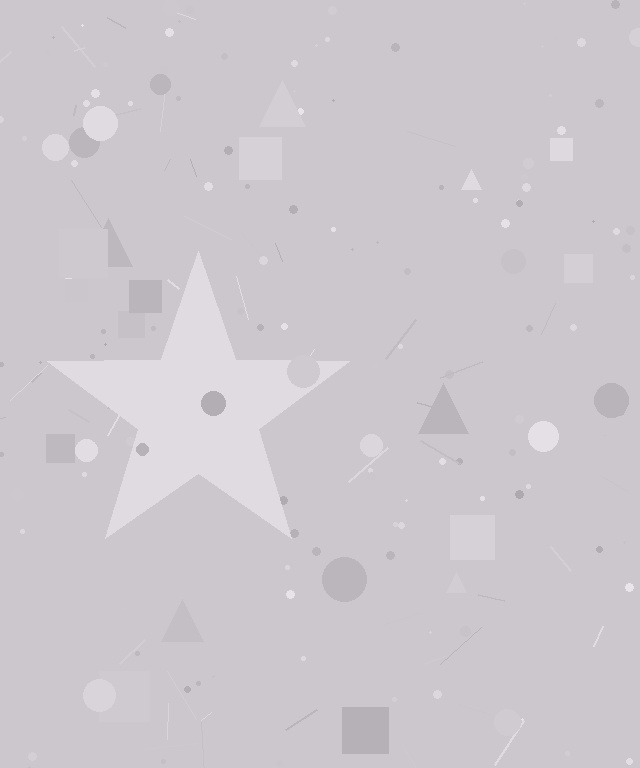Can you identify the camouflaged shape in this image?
The camouflaged shape is a star.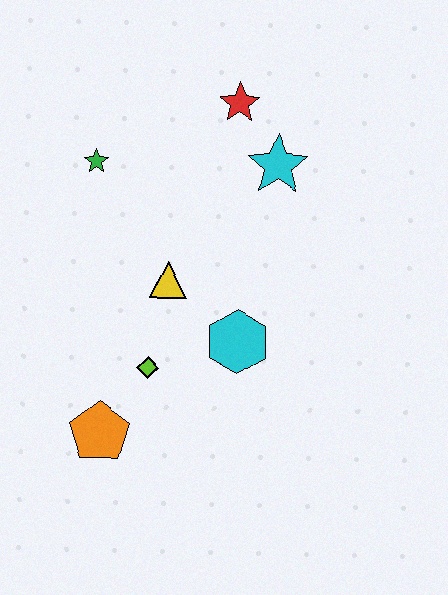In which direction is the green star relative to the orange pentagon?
The green star is above the orange pentagon.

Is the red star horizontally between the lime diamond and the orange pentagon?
No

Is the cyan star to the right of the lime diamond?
Yes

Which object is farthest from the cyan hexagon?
The red star is farthest from the cyan hexagon.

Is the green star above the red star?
No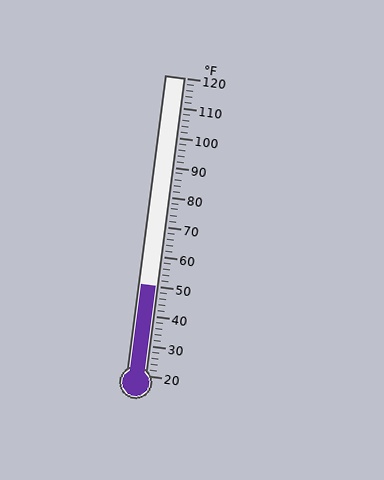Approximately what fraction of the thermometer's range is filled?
The thermometer is filled to approximately 30% of its range.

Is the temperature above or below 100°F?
The temperature is below 100°F.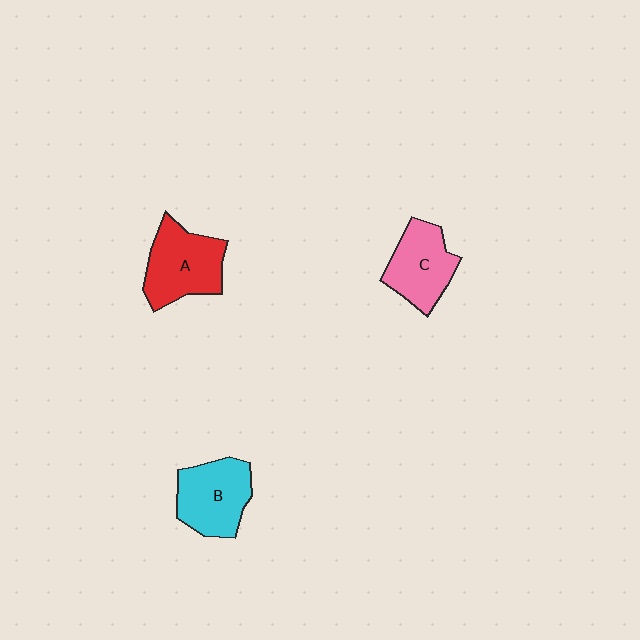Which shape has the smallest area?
Shape C (pink).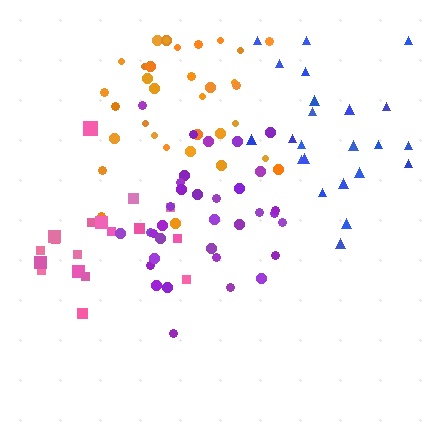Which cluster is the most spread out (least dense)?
Blue.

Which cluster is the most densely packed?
Purple.